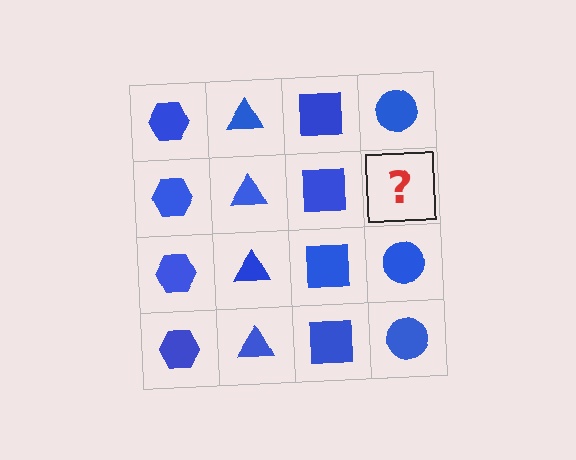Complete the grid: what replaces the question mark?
The question mark should be replaced with a blue circle.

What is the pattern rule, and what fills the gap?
The rule is that each column has a consistent shape. The gap should be filled with a blue circle.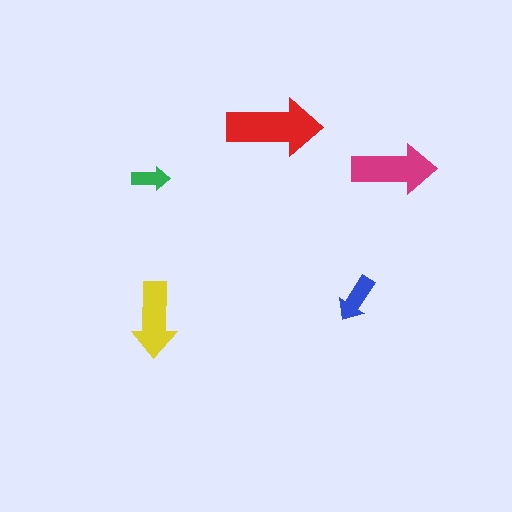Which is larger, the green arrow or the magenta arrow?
The magenta one.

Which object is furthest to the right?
The magenta arrow is rightmost.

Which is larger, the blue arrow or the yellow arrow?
The yellow one.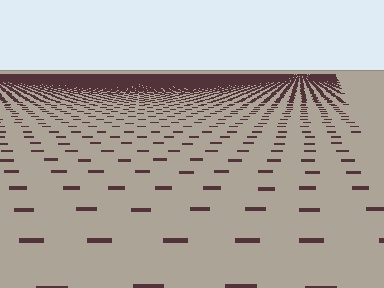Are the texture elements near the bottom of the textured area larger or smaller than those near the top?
Larger. Near the bottom, elements are closer to the viewer and appear at a bigger on-screen size.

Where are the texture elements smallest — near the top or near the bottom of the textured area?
Near the top.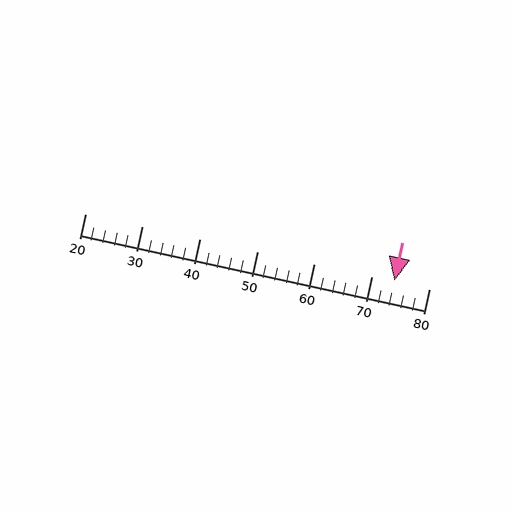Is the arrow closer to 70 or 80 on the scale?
The arrow is closer to 70.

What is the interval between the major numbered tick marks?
The major tick marks are spaced 10 units apart.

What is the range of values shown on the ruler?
The ruler shows values from 20 to 80.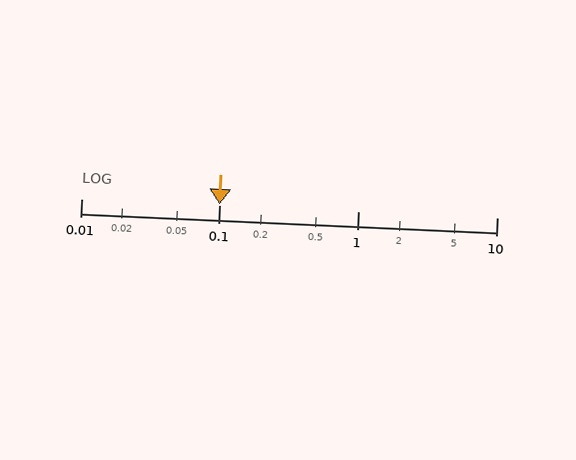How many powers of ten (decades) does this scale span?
The scale spans 3 decades, from 0.01 to 10.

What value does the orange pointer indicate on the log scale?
The pointer indicates approximately 0.1.